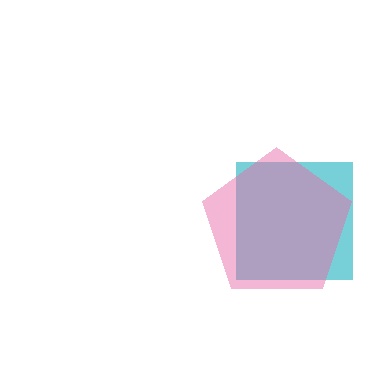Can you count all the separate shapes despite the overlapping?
Yes, there are 2 separate shapes.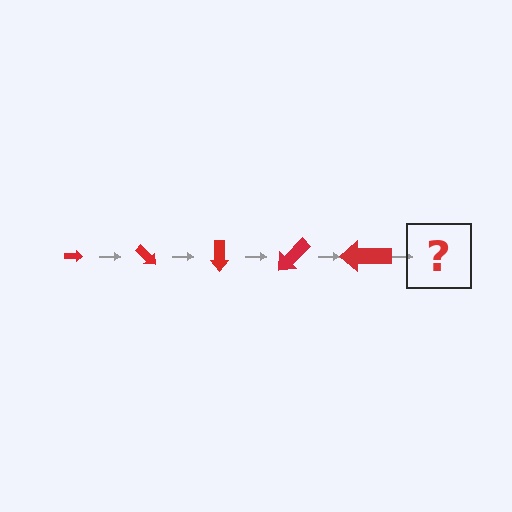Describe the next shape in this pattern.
It should be an arrow, larger than the previous one and rotated 225 degrees from the start.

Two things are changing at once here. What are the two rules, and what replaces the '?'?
The two rules are that the arrow grows larger each step and it rotates 45 degrees each step. The '?' should be an arrow, larger than the previous one and rotated 225 degrees from the start.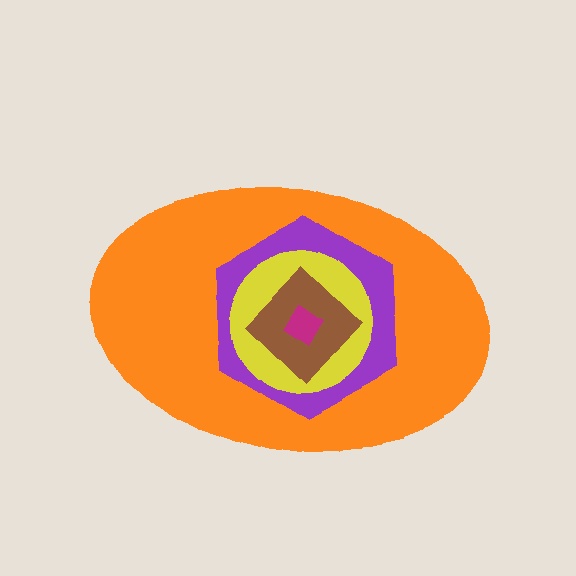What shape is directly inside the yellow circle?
The brown diamond.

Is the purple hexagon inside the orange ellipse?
Yes.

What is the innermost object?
The magenta diamond.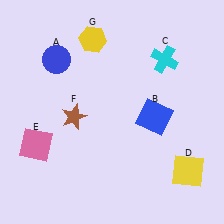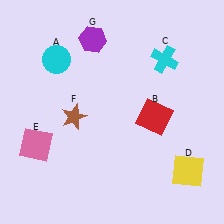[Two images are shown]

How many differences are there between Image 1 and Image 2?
There are 3 differences between the two images.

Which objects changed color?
A changed from blue to cyan. B changed from blue to red. G changed from yellow to purple.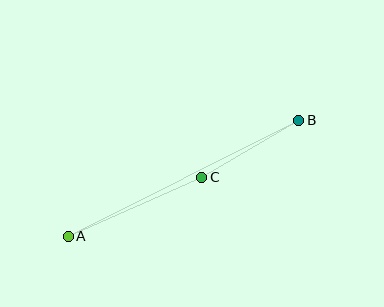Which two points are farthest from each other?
Points A and B are farthest from each other.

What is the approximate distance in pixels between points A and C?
The distance between A and C is approximately 146 pixels.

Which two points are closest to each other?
Points B and C are closest to each other.